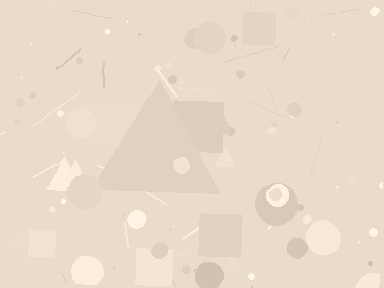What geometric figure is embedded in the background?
A triangle is embedded in the background.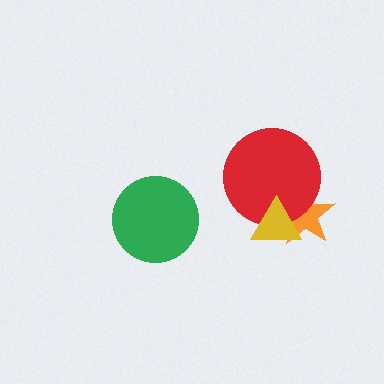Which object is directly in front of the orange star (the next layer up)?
The red circle is directly in front of the orange star.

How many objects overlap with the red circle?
2 objects overlap with the red circle.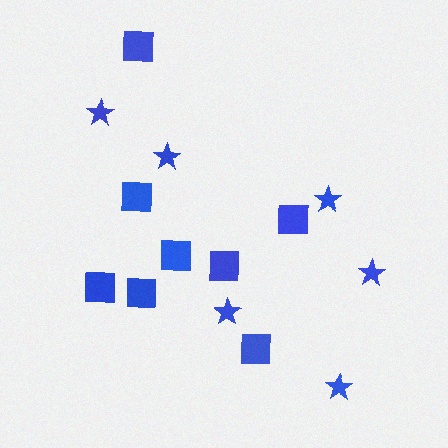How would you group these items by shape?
There are 2 groups: one group of stars (6) and one group of squares (8).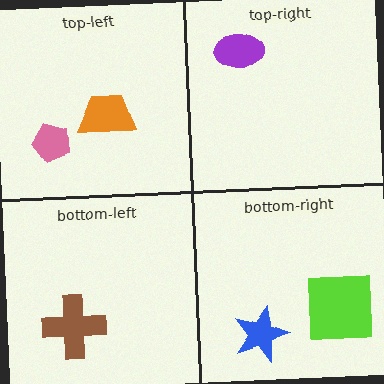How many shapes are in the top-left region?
2.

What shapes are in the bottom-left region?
The brown cross.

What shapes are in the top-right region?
The purple ellipse.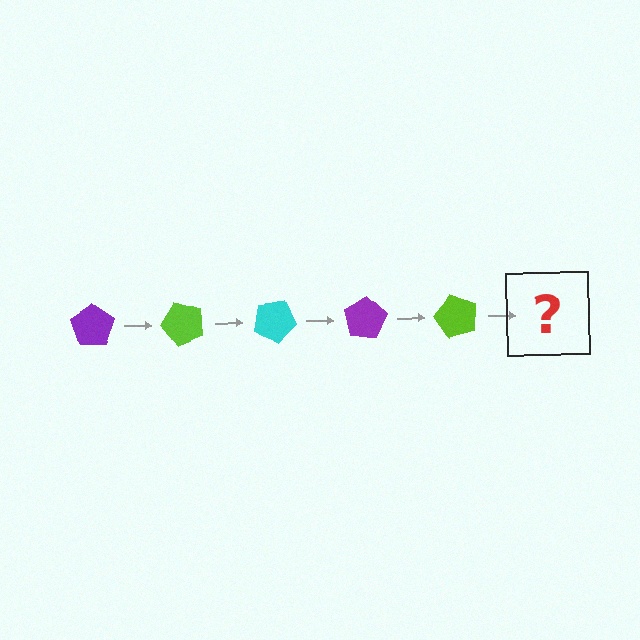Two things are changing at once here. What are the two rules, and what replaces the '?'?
The two rules are that it rotates 50 degrees each step and the color cycles through purple, lime, and cyan. The '?' should be a cyan pentagon, rotated 250 degrees from the start.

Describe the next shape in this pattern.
It should be a cyan pentagon, rotated 250 degrees from the start.